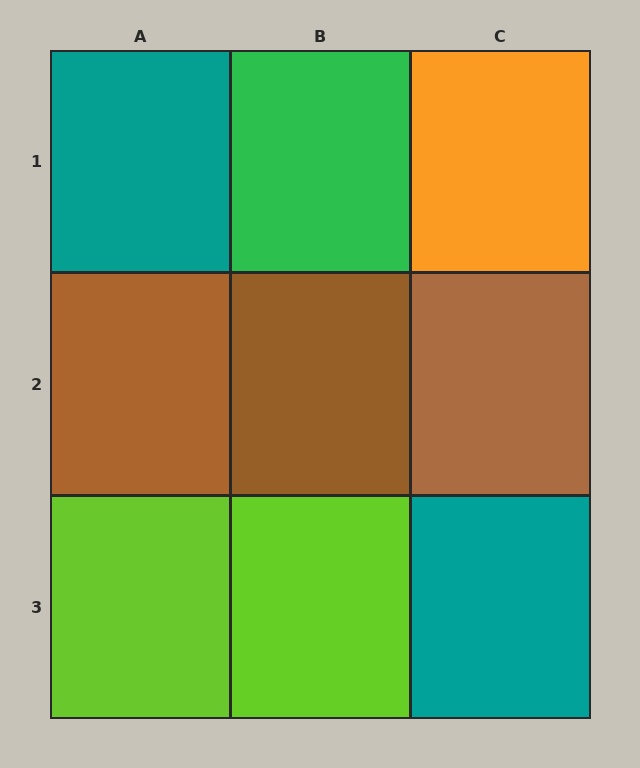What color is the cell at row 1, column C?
Orange.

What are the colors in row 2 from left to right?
Brown, brown, brown.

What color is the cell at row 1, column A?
Teal.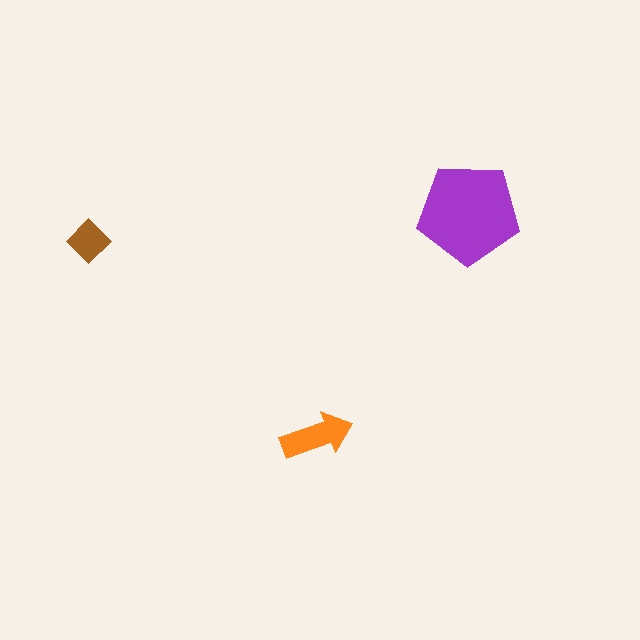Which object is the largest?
The purple pentagon.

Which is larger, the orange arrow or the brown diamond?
The orange arrow.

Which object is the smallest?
The brown diamond.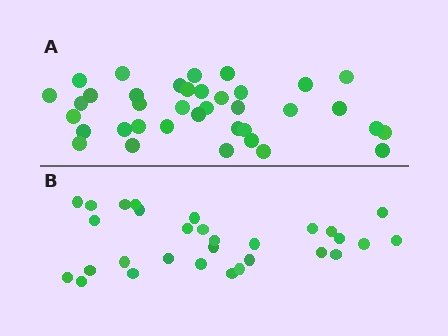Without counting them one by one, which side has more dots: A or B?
Region A (the top region) has more dots.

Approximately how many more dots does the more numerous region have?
Region A has roughly 8 or so more dots than region B.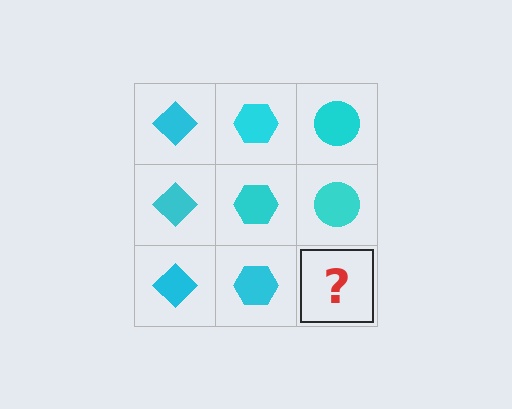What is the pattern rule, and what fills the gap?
The rule is that each column has a consistent shape. The gap should be filled with a cyan circle.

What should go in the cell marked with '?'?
The missing cell should contain a cyan circle.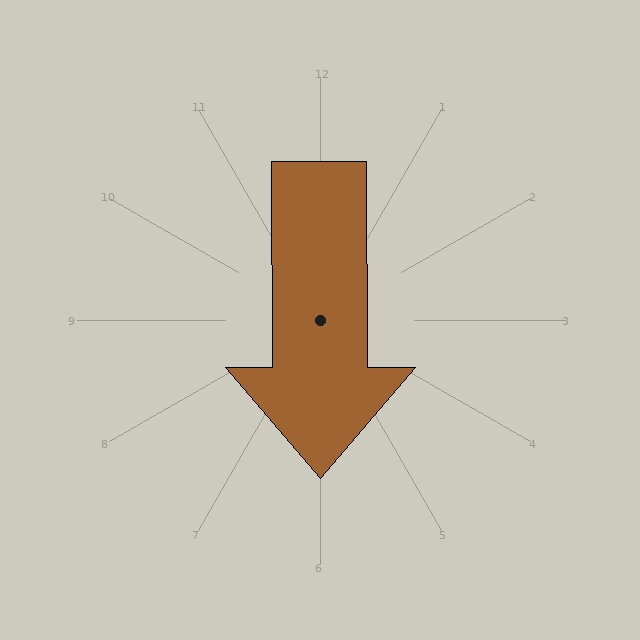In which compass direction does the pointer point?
South.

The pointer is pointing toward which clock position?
Roughly 6 o'clock.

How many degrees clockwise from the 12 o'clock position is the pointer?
Approximately 180 degrees.